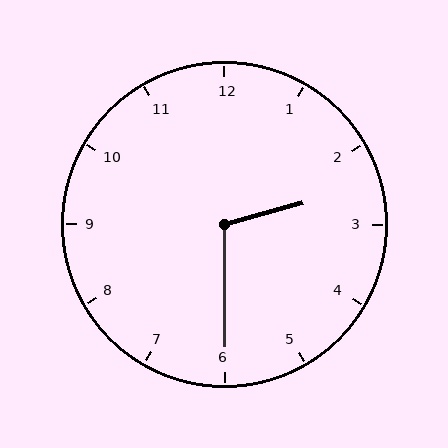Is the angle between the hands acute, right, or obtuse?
It is obtuse.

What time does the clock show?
2:30.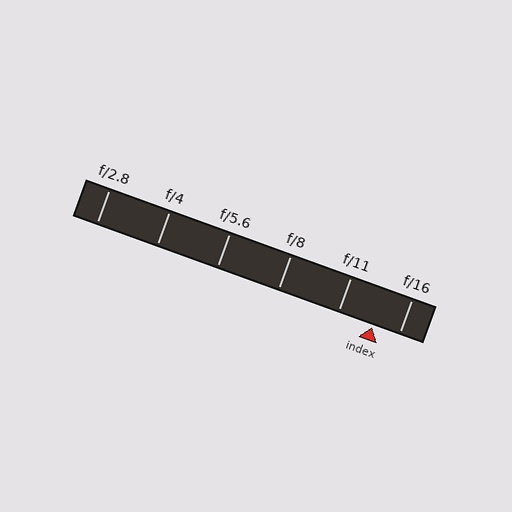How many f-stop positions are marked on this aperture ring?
There are 6 f-stop positions marked.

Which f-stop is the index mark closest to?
The index mark is closest to f/16.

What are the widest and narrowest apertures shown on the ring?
The widest aperture shown is f/2.8 and the narrowest is f/16.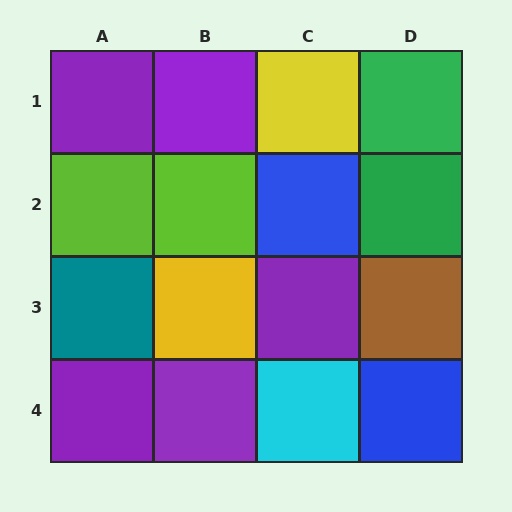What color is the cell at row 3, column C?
Purple.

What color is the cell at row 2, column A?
Lime.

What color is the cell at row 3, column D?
Brown.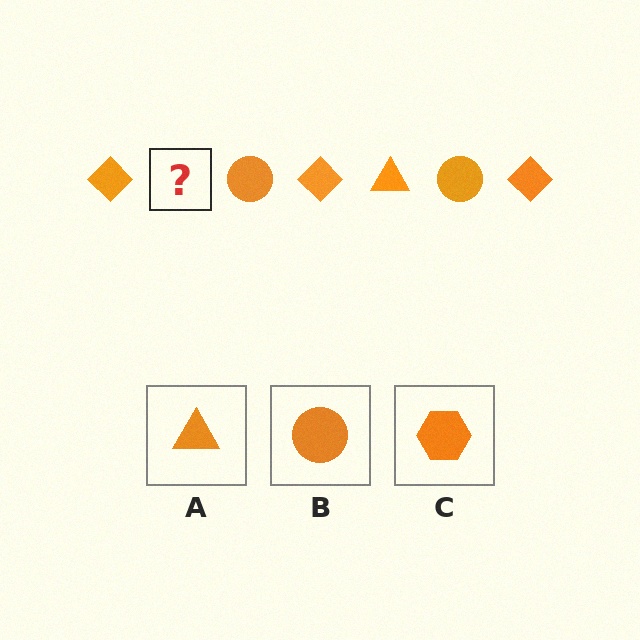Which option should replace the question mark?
Option A.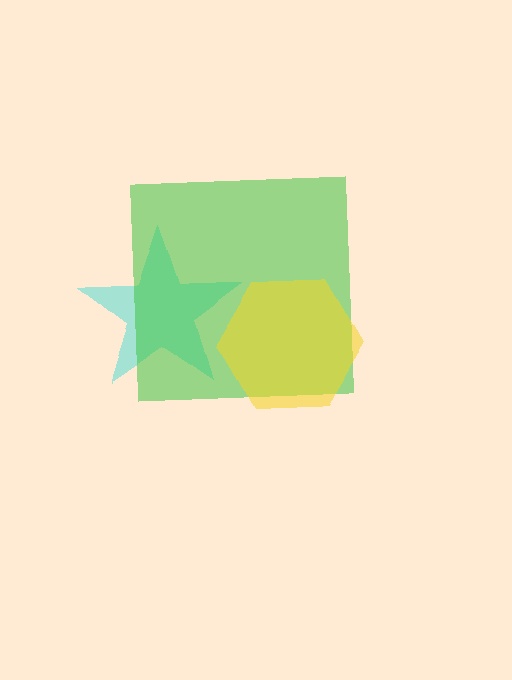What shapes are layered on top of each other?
The layered shapes are: a cyan star, a green square, a yellow hexagon.